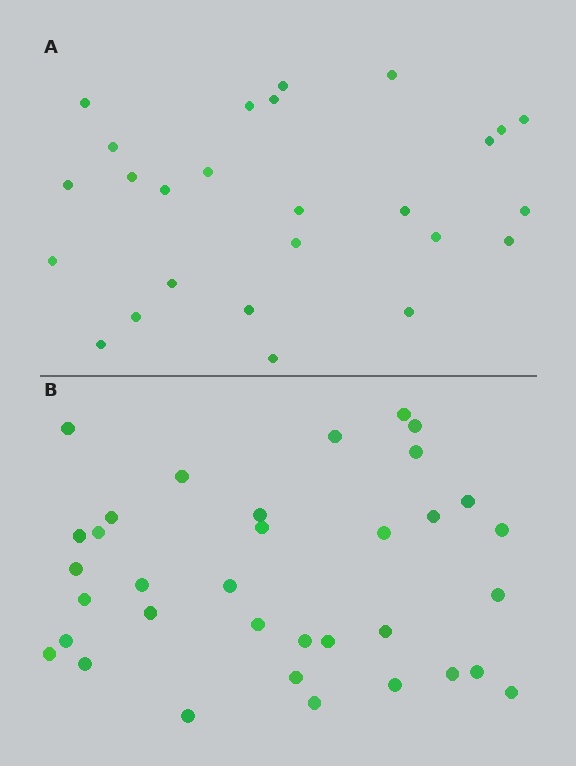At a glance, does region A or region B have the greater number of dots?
Region B (the bottom region) has more dots.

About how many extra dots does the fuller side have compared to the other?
Region B has roughly 8 or so more dots than region A.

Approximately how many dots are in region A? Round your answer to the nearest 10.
About 30 dots. (The exact count is 26, which rounds to 30.)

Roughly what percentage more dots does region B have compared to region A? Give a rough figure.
About 35% more.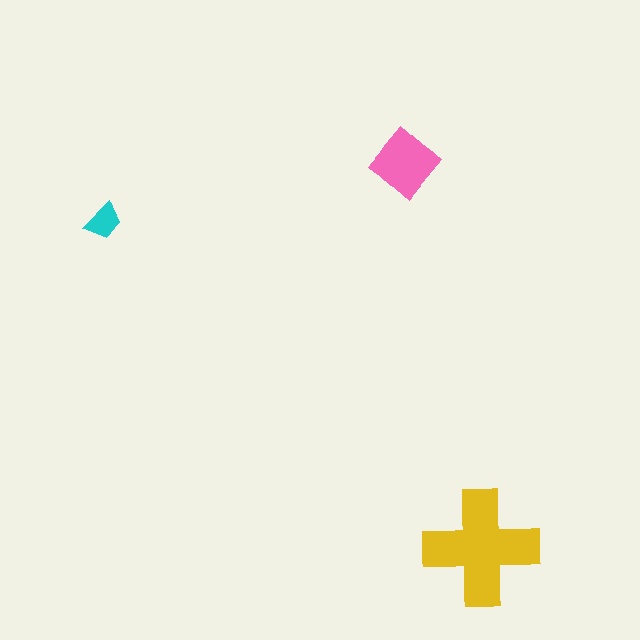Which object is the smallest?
The cyan trapezoid.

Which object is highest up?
The pink diamond is topmost.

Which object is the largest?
The yellow cross.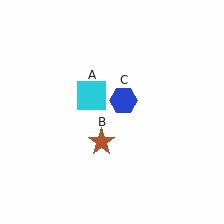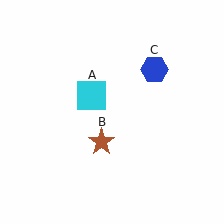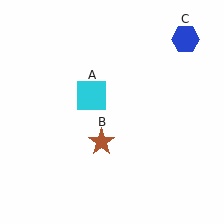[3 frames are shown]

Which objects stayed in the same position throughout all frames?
Cyan square (object A) and brown star (object B) remained stationary.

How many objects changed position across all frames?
1 object changed position: blue hexagon (object C).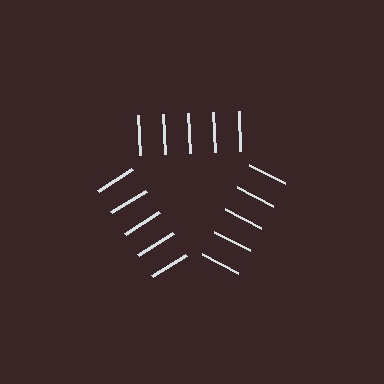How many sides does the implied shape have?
3 sides — the line-ends trace a triangle.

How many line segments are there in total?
15 — 5 along each of the 3 edges.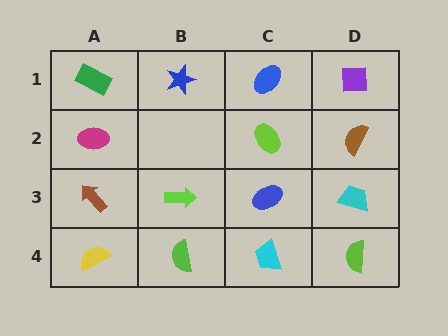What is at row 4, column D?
A lime semicircle.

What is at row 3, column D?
A cyan trapezoid.